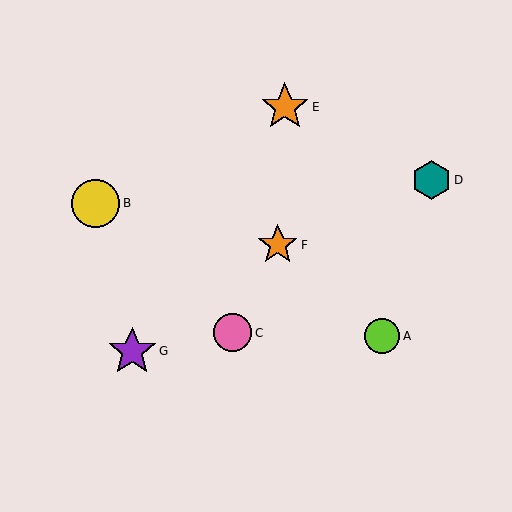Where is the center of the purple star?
The center of the purple star is at (132, 351).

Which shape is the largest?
The purple star (labeled G) is the largest.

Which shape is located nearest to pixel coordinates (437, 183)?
The teal hexagon (labeled D) at (431, 180) is nearest to that location.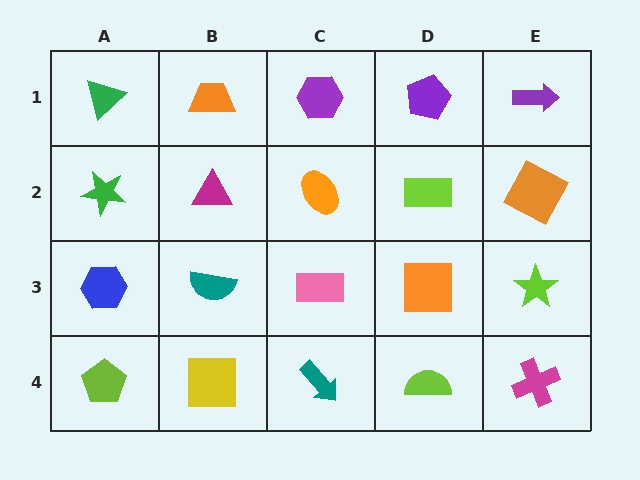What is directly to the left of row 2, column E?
A lime rectangle.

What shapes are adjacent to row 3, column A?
A green star (row 2, column A), a lime pentagon (row 4, column A), a teal semicircle (row 3, column B).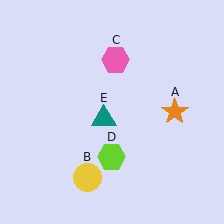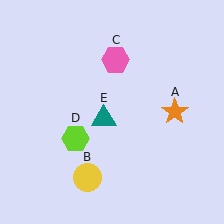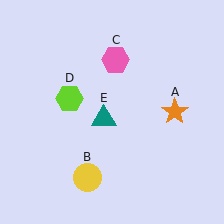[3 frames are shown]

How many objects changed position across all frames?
1 object changed position: lime hexagon (object D).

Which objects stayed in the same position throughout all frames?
Orange star (object A) and yellow circle (object B) and pink hexagon (object C) and teal triangle (object E) remained stationary.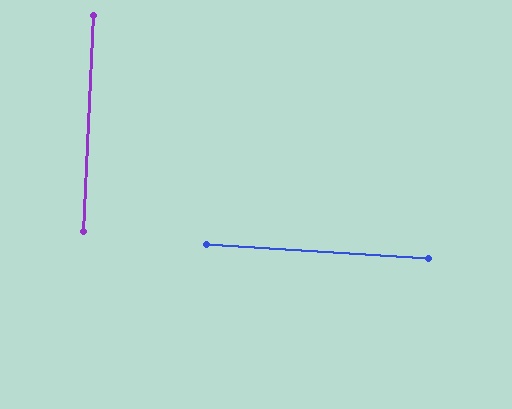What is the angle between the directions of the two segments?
Approximately 89 degrees.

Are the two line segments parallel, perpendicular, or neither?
Perpendicular — they meet at approximately 89°.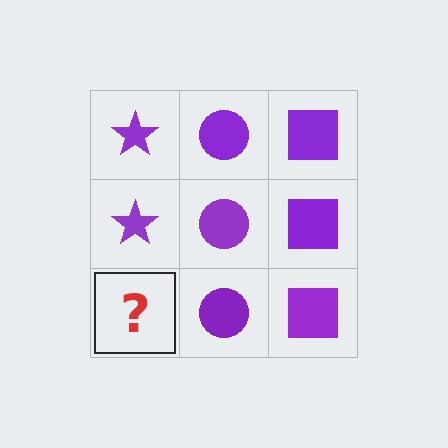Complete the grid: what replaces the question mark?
The question mark should be replaced with a purple star.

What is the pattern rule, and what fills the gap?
The rule is that each column has a consistent shape. The gap should be filled with a purple star.